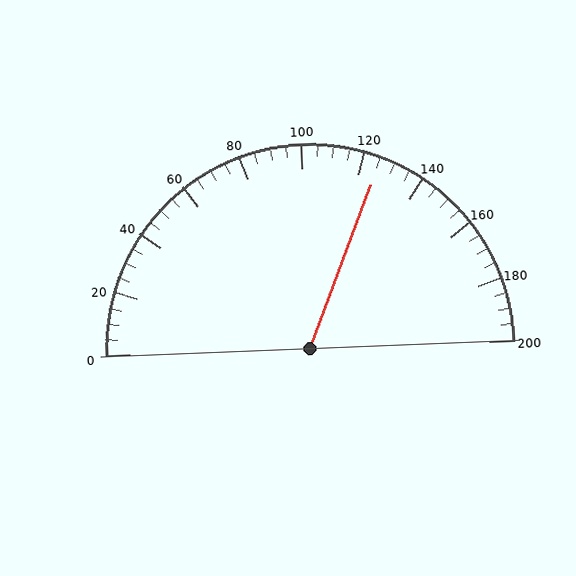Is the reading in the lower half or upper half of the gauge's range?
The reading is in the upper half of the range (0 to 200).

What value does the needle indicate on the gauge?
The needle indicates approximately 125.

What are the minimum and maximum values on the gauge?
The gauge ranges from 0 to 200.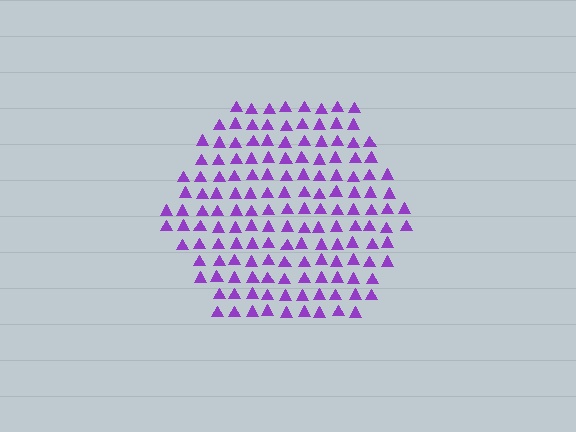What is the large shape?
The large shape is a hexagon.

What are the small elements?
The small elements are triangles.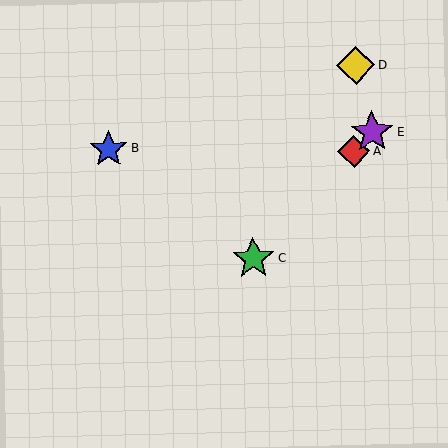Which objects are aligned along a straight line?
Objects A, C, E are aligned along a straight line.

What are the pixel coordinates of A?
Object A is at (354, 151).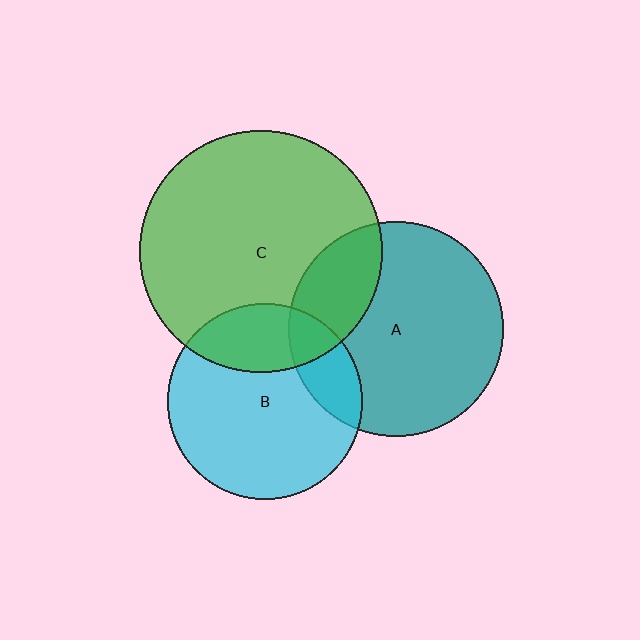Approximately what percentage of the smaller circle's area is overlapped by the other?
Approximately 20%.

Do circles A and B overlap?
Yes.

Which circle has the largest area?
Circle C (green).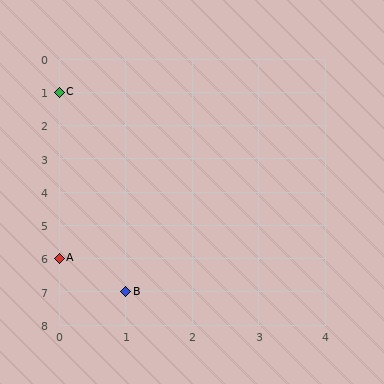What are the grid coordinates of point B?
Point B is at grid coordinates (1, 7).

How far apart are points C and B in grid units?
Points C and B are 1 column and 6 rows apart (about 6.1 grid units diagonally).